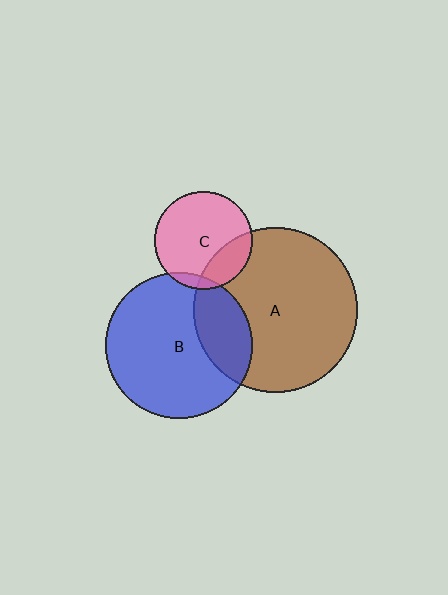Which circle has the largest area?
Circle A (brown).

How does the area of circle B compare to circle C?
Approximately 2.2 times.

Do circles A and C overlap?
Yes.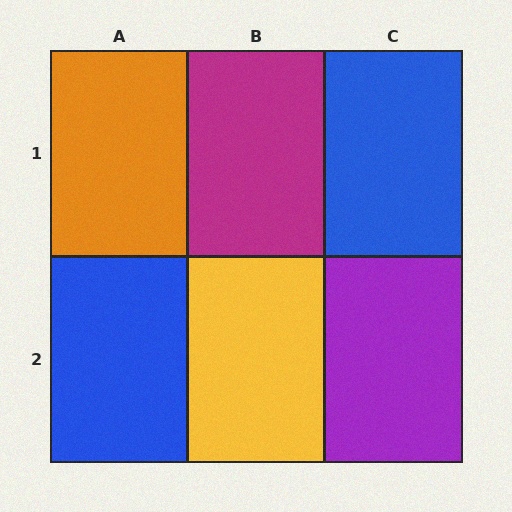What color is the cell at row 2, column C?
Purple.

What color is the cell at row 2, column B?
Yellow.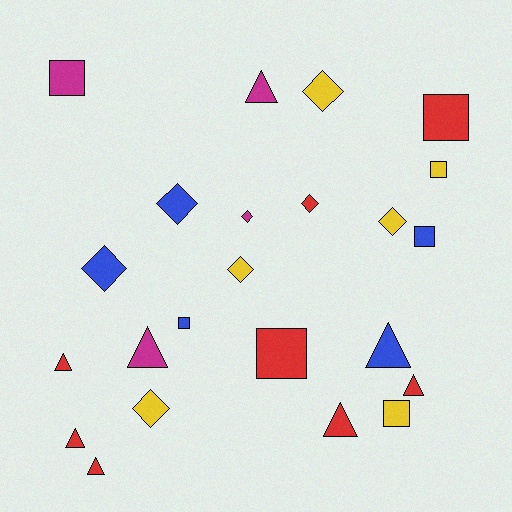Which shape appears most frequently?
Diamond, with 8 objects.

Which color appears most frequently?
Red, with 8 objects.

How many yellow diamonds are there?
There are 4 yellow diamonds.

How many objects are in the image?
There are 23 objects.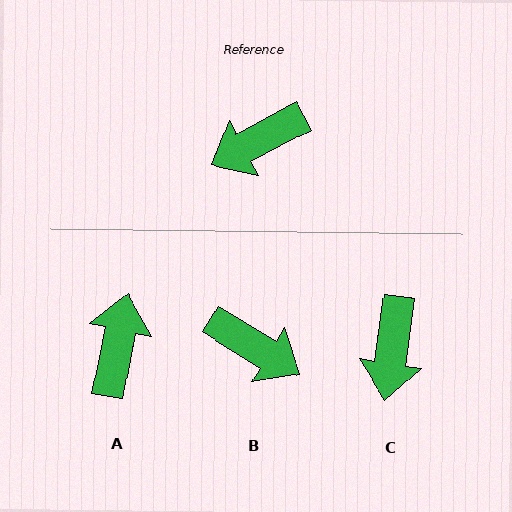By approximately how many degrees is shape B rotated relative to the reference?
Approximately 120 degrees counter-clockwise.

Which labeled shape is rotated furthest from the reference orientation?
A, about 129 degrees away.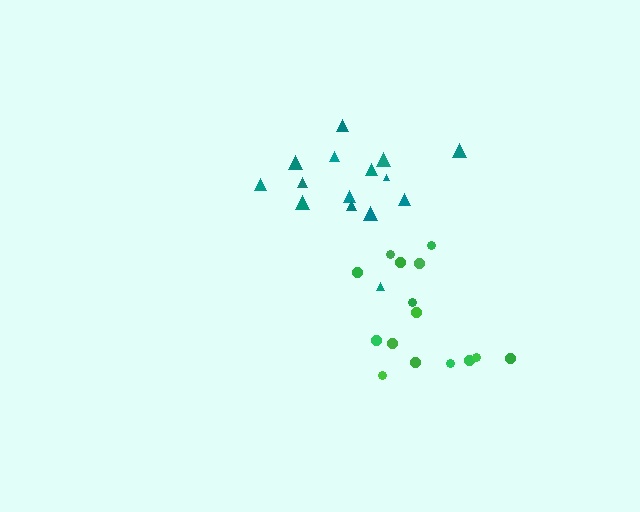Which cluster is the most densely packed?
Green.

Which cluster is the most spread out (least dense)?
Teal.